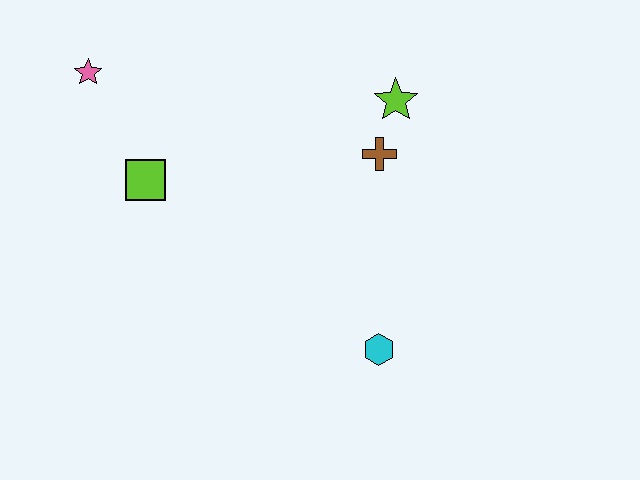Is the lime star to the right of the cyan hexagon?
Yes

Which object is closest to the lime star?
The brown cross is closest to the lime star.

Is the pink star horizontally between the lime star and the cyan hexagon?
No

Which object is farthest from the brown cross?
The pink star is farthest from the brown cross.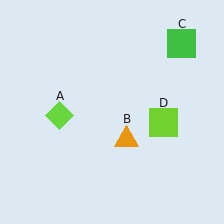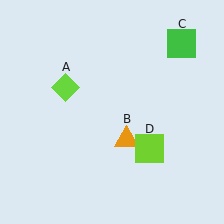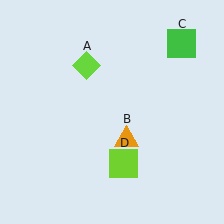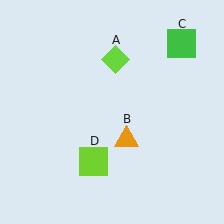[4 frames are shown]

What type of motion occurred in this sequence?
The lime diamond (object A), lime square (object D) rotated clockwise around the center of the scene.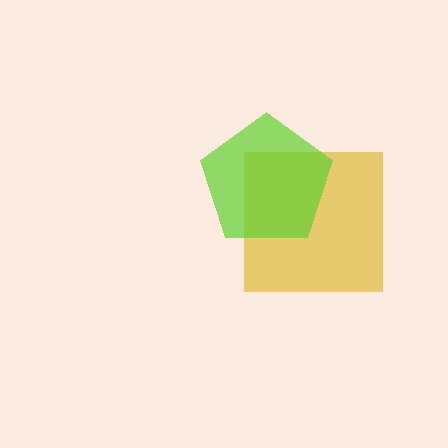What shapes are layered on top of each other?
The layered shapes are: a yellow square, a lime pentagon.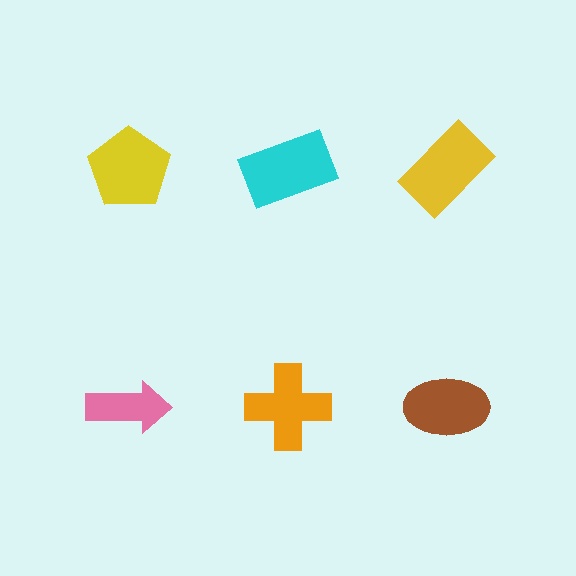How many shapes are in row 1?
3 shapes.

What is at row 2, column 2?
An orange cross.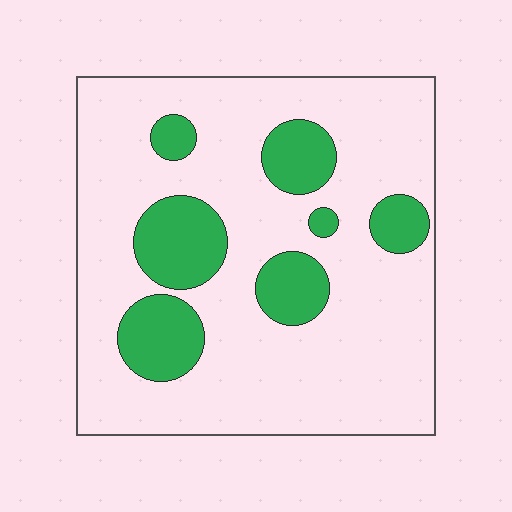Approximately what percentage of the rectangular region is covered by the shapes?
Approximately 20%.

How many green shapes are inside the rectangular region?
7.